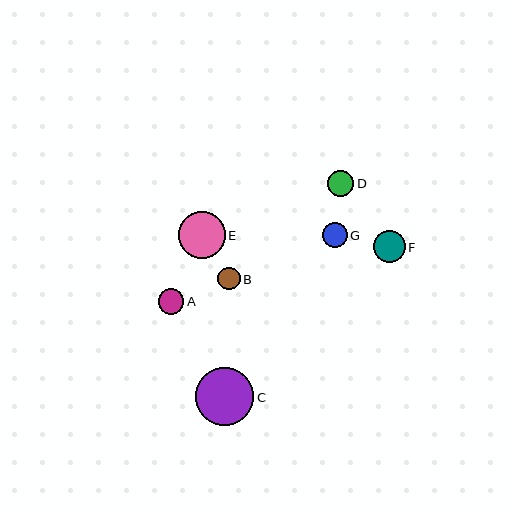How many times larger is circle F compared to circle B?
Circle F is approximately 1.4 times the size of circle B.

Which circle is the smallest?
Circle B is the smallest with a size of approximately 23 pixels.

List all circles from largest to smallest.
From largest to smallest: C, E, F, D, A, G, B.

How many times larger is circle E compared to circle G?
Circle E is approximately 1.9 times the size of circle G.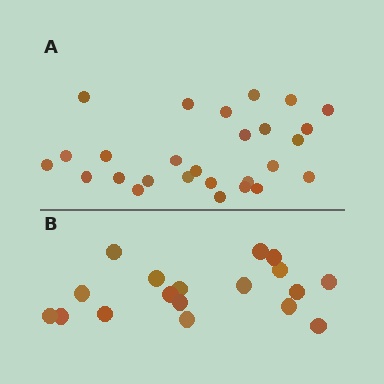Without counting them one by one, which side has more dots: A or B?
Region A (the top region) has more dots.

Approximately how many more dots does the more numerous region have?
Region A has roughly 8 or so more dots than region B.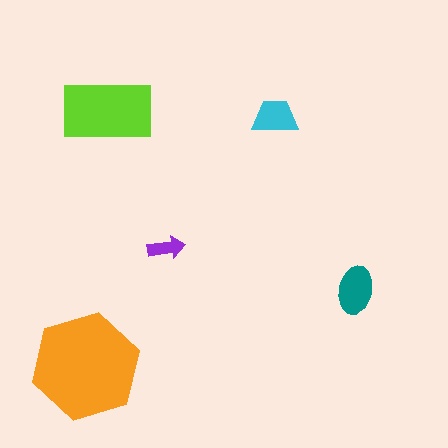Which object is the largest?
The orange hexagon.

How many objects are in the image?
There are 5 objects in the image.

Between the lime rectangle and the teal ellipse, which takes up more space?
The lime rectangle.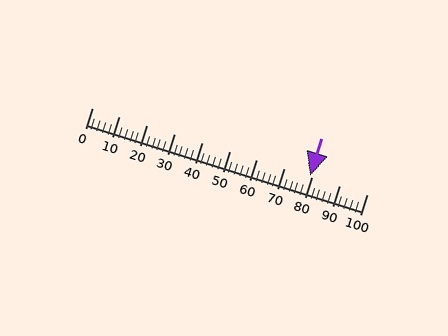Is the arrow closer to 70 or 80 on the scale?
The arrow is closer to 80.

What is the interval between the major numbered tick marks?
The major tick marks are spaced 10 units apart.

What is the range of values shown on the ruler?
The ruler shows values from 0 to 100.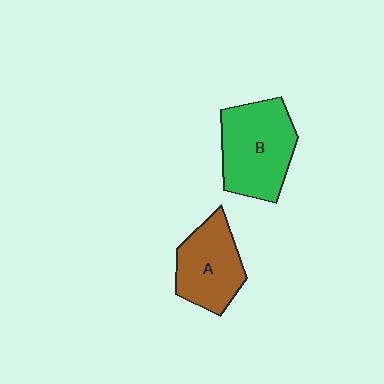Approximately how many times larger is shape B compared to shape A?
Approximately 1.3 times.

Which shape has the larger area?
Shape B (green).